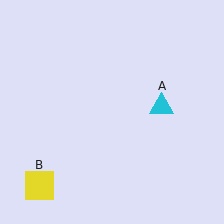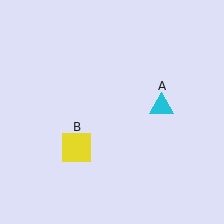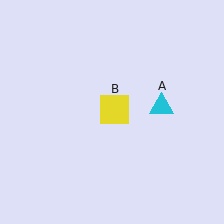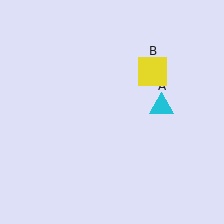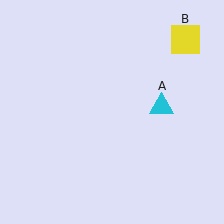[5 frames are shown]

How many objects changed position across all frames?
1 object changed position: yellow square (object B).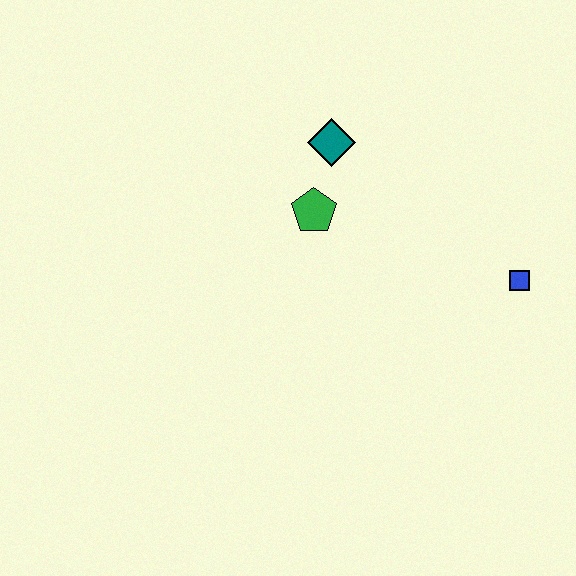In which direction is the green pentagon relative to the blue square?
The green pentagon is to the left of the blue square.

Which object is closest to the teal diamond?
The green pentagon is closest to the teal diamond.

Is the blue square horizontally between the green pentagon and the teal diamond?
No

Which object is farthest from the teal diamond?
The blue square is farthest from the teal diamond.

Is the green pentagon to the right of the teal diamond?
No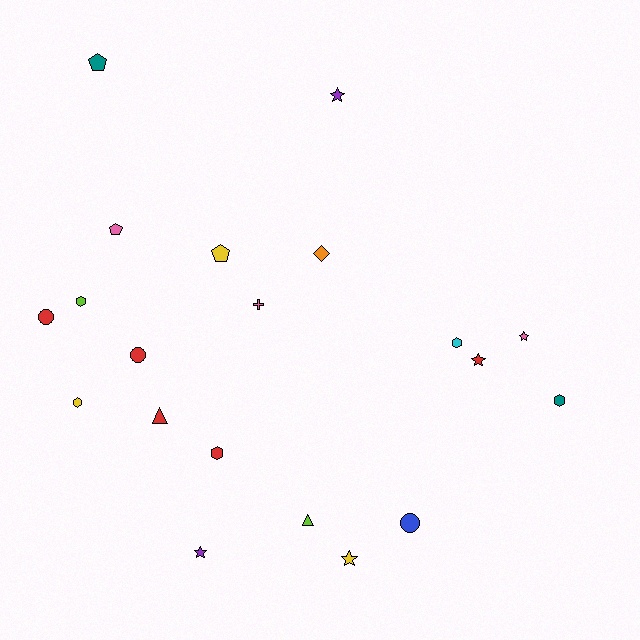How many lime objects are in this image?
There are 2 lime objects.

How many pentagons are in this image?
There are 3 pentagons.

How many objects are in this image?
There are 20 objects.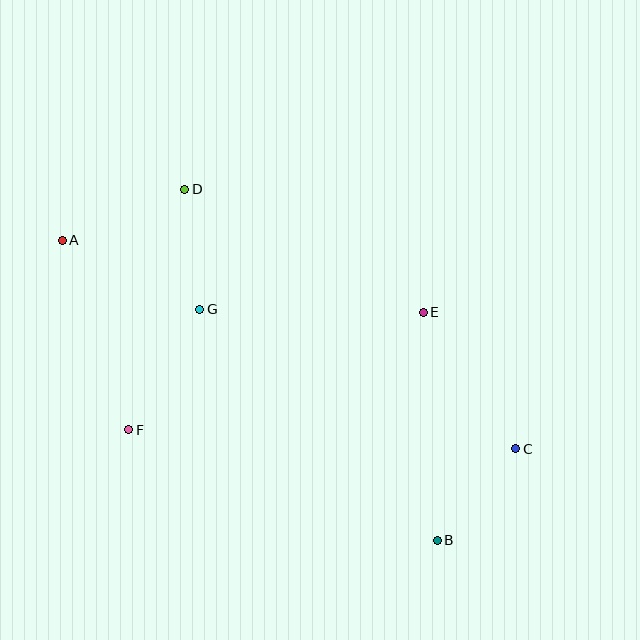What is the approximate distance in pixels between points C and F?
The distance between C and F is approximately 387 pixels.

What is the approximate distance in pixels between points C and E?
The distance between C and E is approximately 165 pixels.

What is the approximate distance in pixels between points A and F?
The distance between A and F is approximately 201 pixels.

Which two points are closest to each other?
Points B and C are closest to each other.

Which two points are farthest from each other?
Points A and C are farthest from each other.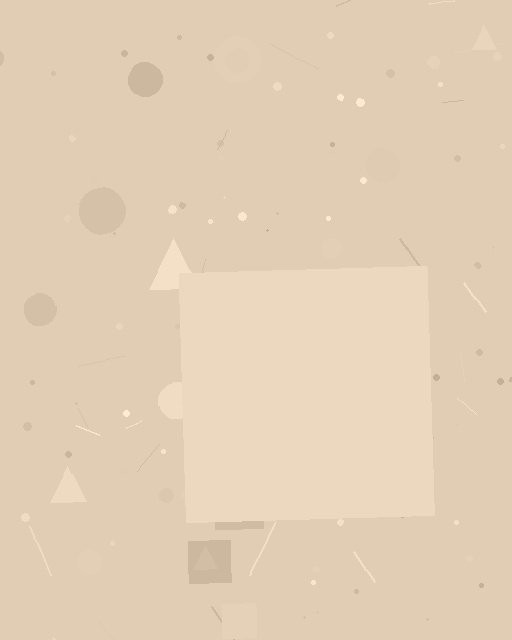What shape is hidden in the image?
A square is hidden in the image.